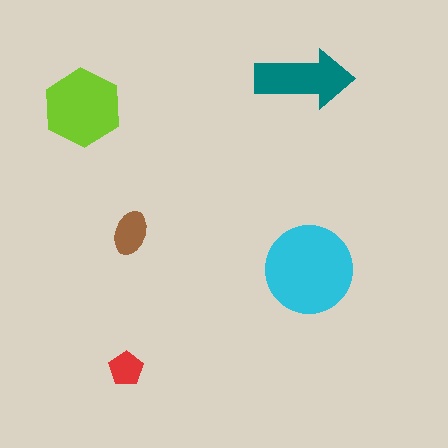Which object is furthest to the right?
The cyan circle is rightmost.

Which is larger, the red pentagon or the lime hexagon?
The lime hexagon.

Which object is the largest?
The cyan circle.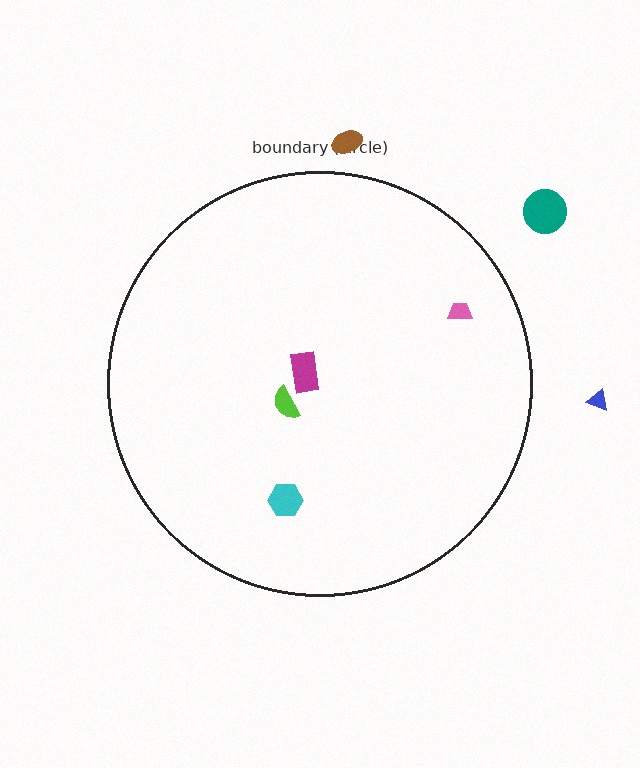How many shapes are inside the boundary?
4 inside, 3 outside.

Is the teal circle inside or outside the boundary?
Outside.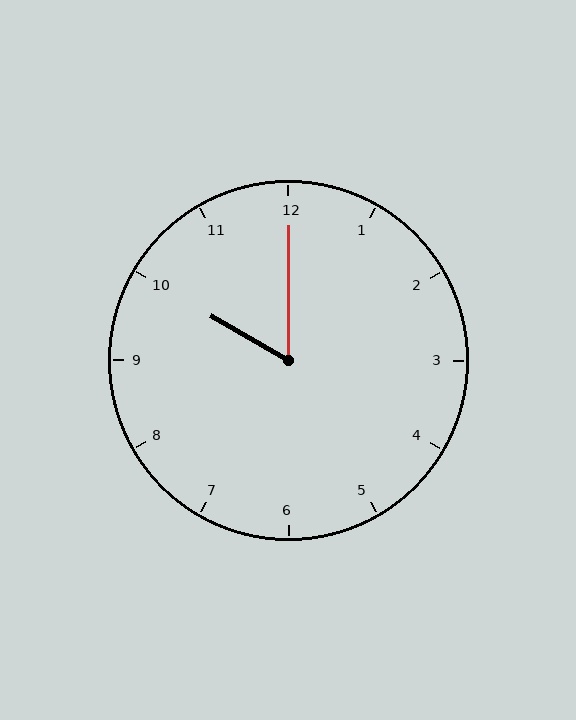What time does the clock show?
10:00.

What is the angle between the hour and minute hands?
Approximately 60 degrees.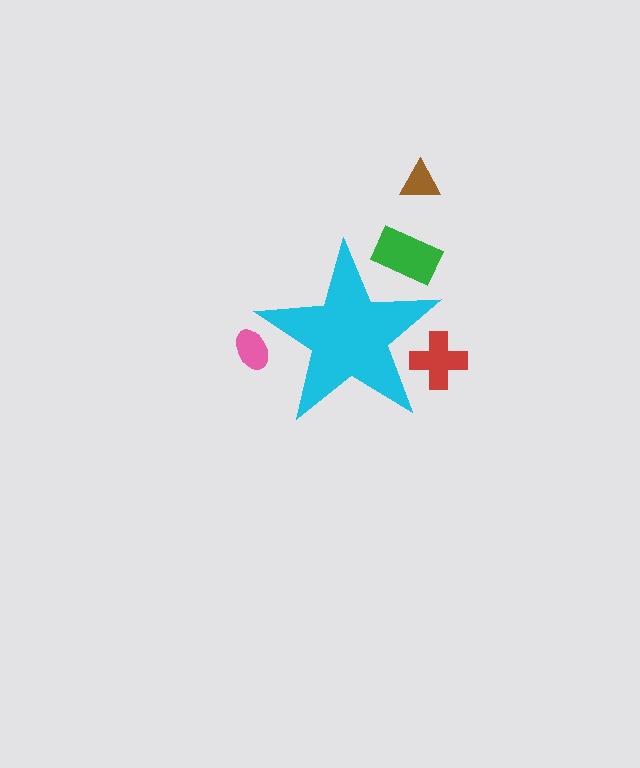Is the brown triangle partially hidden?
No, the brown triangle is fully visible.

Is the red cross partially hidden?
Yes, the red cross is partially hidden behind the cyan star.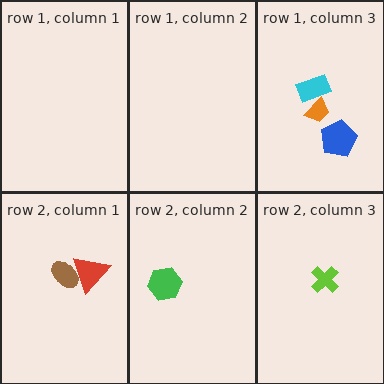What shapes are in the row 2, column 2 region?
The green hexagon.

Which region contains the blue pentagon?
The row 1, column 3 region.